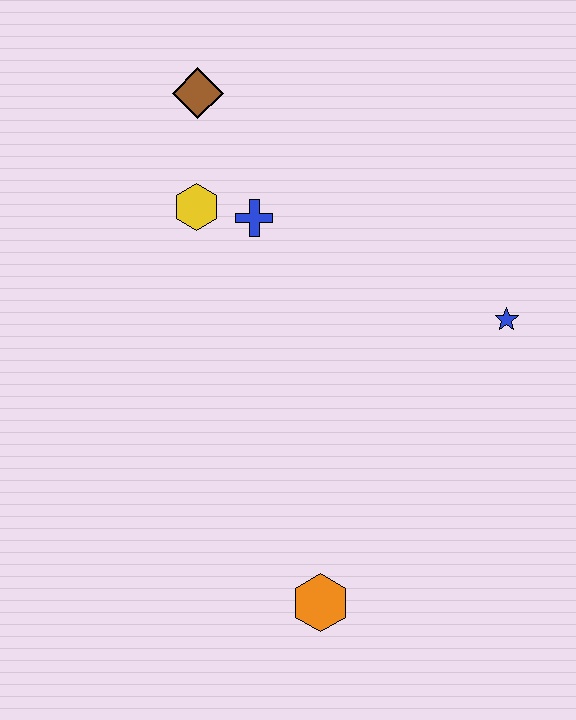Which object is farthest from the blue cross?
The orange hexagon is farthest from the blue cross.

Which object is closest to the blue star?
The blue cross is closest to the blue star.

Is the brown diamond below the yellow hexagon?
No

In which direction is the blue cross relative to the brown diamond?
The blue cross is below the brown diamond.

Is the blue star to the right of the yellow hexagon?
Yes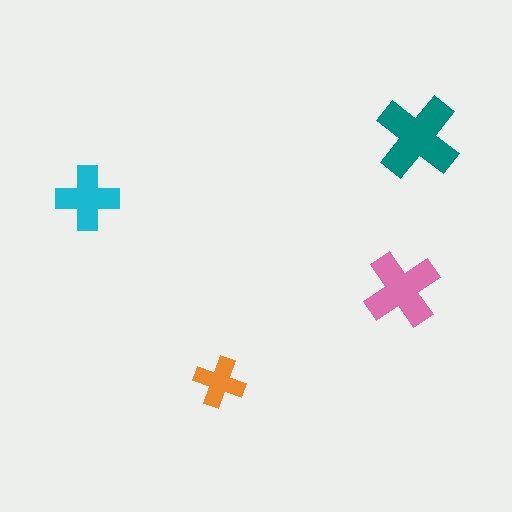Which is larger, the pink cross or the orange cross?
The pink one.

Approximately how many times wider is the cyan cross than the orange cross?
About 1.5 times wider.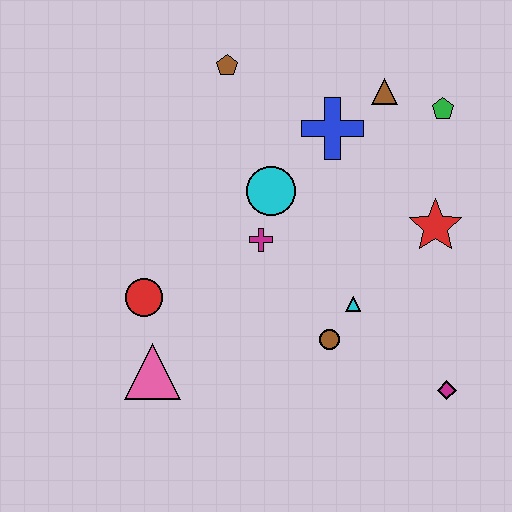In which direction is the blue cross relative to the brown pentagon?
The blue cross is to the right of the brown pentagon.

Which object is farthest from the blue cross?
The pink triangle is farthest from the blue cross.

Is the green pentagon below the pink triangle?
No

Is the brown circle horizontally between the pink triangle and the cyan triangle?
Yes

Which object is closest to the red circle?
The pink triangle is closest to the red circle.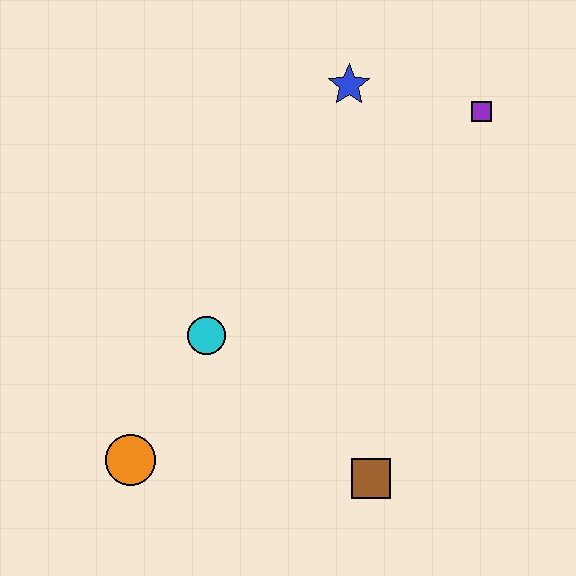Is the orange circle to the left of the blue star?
Yes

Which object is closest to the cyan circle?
The orange circle is closest to the cyan circle.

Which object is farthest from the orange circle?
The purple square is farthest from the orange circle.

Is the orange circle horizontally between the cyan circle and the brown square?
No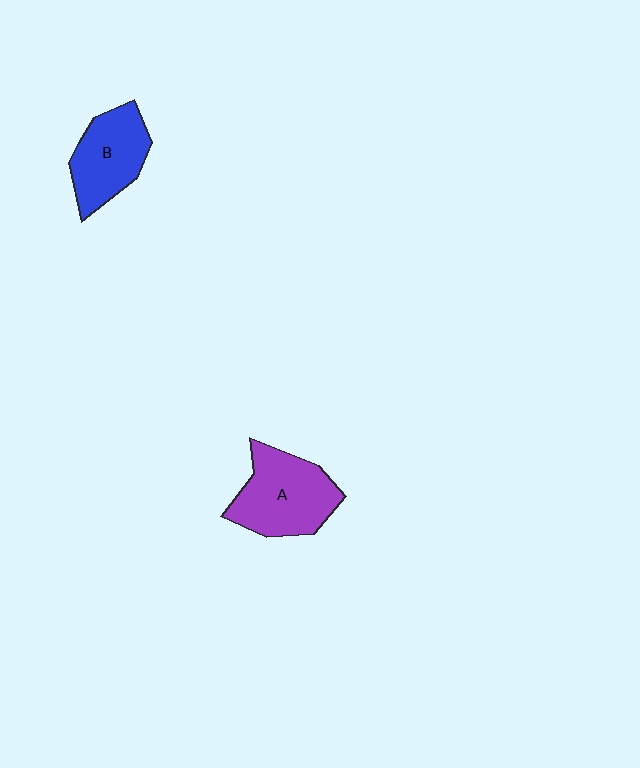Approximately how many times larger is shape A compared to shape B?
Approximately 1.2 times.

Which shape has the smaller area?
Shape B (blue).